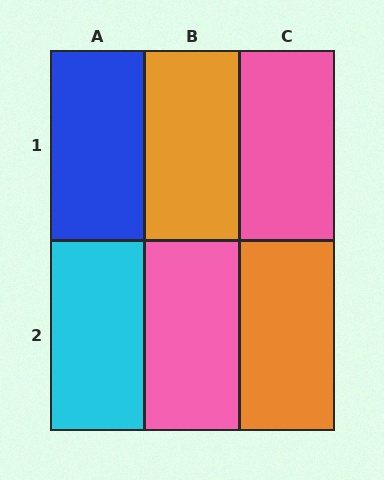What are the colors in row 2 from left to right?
Cyan, pink, orange.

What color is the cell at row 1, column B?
Orange.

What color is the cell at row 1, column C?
Pink.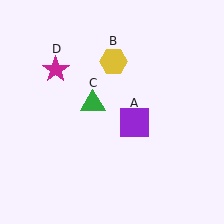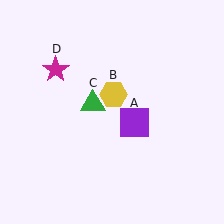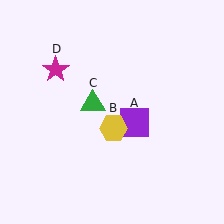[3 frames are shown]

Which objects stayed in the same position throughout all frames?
Purple square (object A) and green triangle (object C) and magenta star (object D) remained stationary.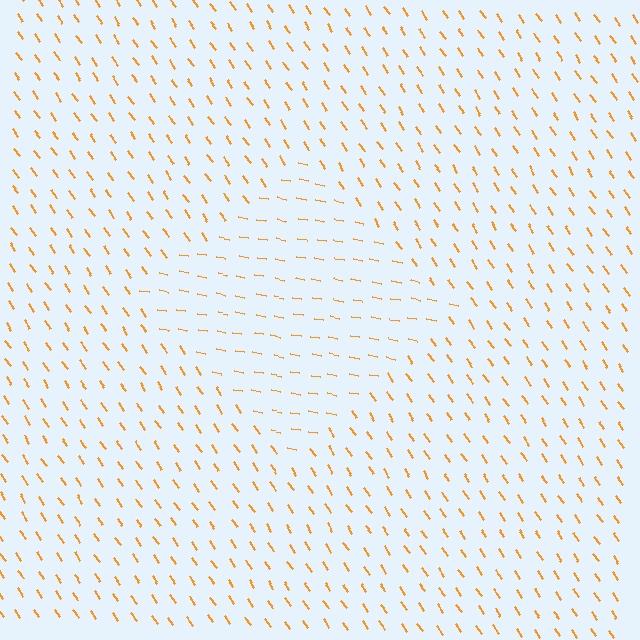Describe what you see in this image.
The image is filled with small orange line segments. A diamond region in the image has lines oriented differently from the surrounding lines, creating a visible texture boundary.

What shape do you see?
I see a diamond.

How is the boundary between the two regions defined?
The boundary is defined purely by a change in line orientation (approximately 45 degrees difference). All lines are the same color and thickness.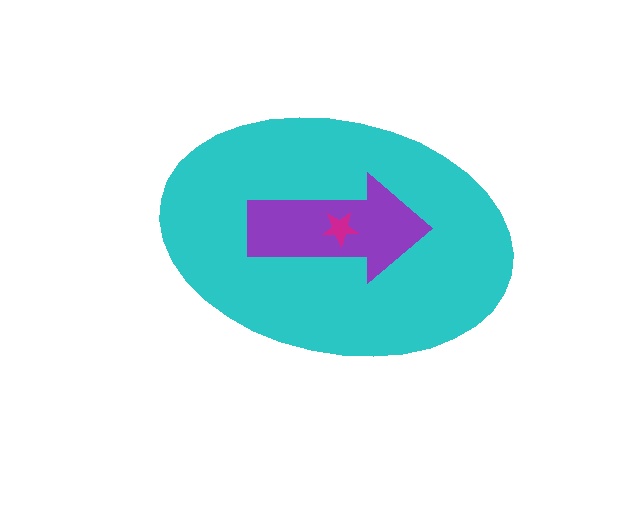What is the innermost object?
The magenta star.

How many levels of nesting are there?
3.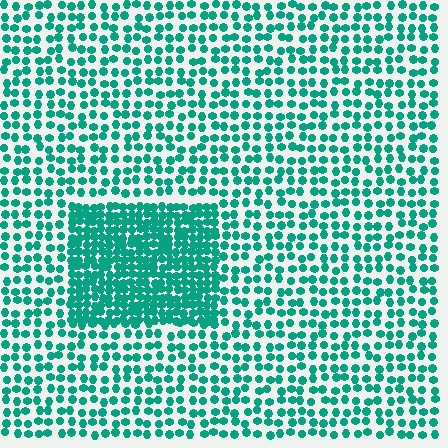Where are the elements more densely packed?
The elements are more densely packed inside the rectangle boundary.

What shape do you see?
I see a rectangle.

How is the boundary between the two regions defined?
The boundary is defined by a change in element density (approximately 2.1x ratio). All elements are the same color, size, and shape.